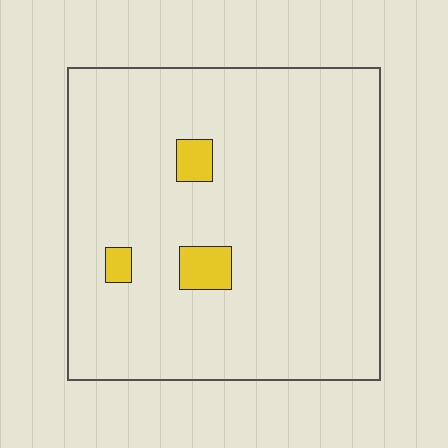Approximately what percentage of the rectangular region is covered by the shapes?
Approximately 5%.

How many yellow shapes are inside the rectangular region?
3.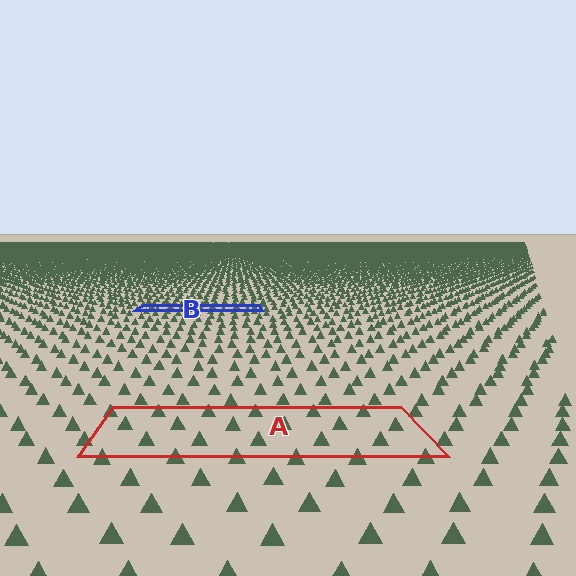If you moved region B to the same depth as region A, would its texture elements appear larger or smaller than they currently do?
They would appear larger. At a closer depth, the same texture elements are projected at a bigger on-screen size.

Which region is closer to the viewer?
Region A is closer. The texture elements there are larger and more spread out.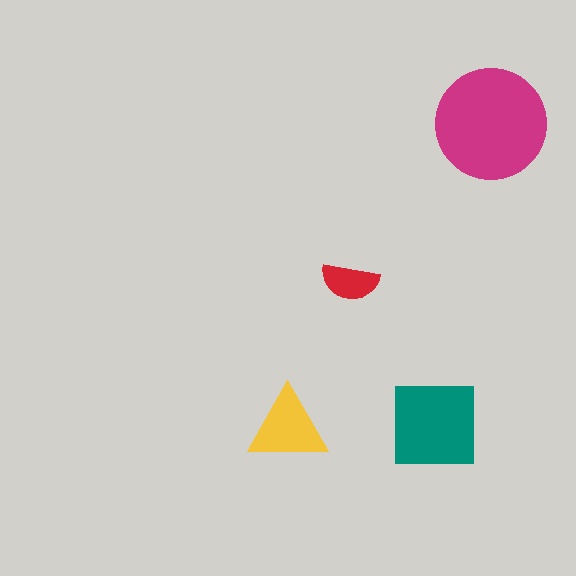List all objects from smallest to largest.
The red semicircle, the yellow triangle, the teal square, the magenta circle.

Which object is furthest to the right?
The magenta circle is rightmost.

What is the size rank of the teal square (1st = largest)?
2nd.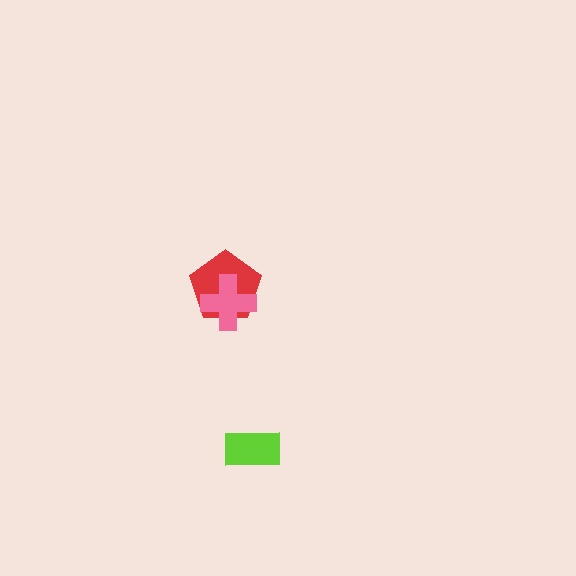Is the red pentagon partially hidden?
Yes, it is partially covered by another shape.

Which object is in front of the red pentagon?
The pink cross is in front of the red pentagon.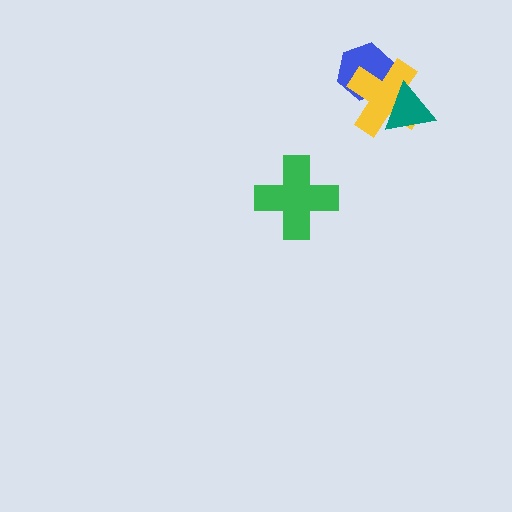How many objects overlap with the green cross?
0 objects overlap with the green cross.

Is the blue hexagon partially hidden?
Yes, it is partially covered by another shape.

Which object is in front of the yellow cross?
The teal triangle is in front of the yellow cross.